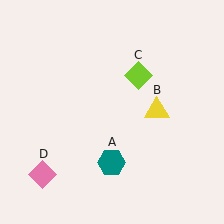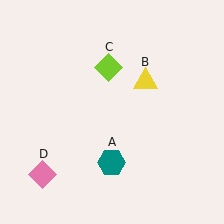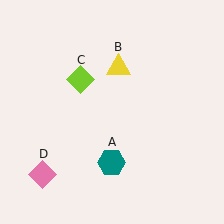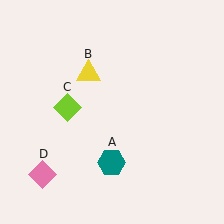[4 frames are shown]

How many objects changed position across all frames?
2 objects changed position: yellow triangle (object B), lime diamond (object C).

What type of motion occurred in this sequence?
The yellow triangle (object B), lime diamond (object C) rotated counterclockwise around the center of the scene.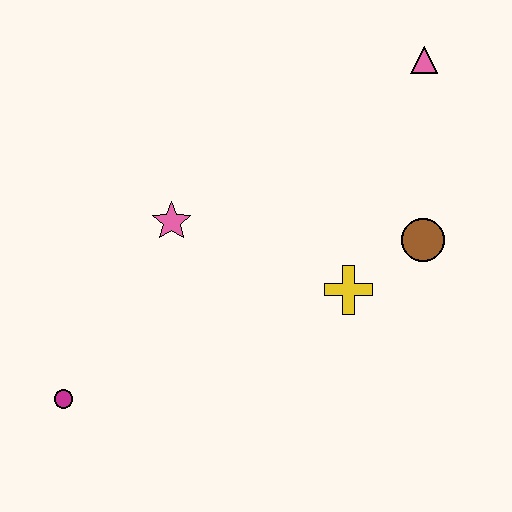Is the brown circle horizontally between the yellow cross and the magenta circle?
No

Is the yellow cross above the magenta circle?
Yes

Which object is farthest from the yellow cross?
The magenta circle is farthest from the yellow cross.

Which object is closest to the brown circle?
The yellow cross is closest to the brown circle.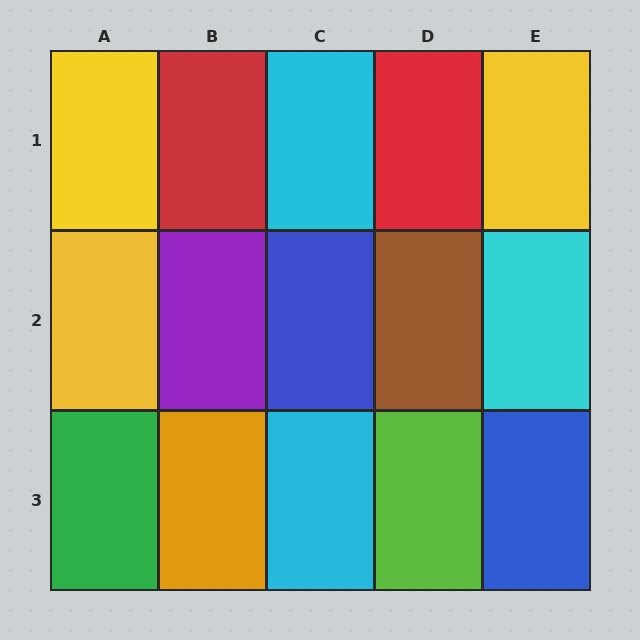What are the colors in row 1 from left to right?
Yellow, red, cyan, red, yellow.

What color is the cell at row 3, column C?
Cyan.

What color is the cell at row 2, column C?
Blue.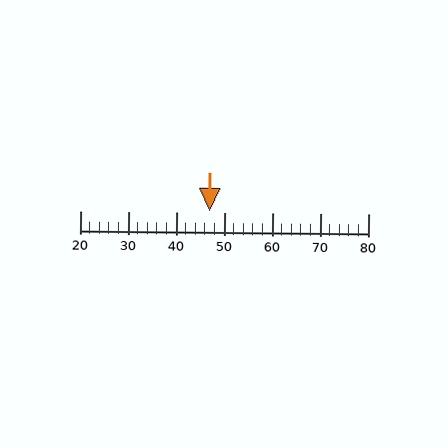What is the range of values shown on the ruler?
The ruler shows values from 20 to 80.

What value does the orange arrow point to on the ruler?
The orange arrow points to approximately 47.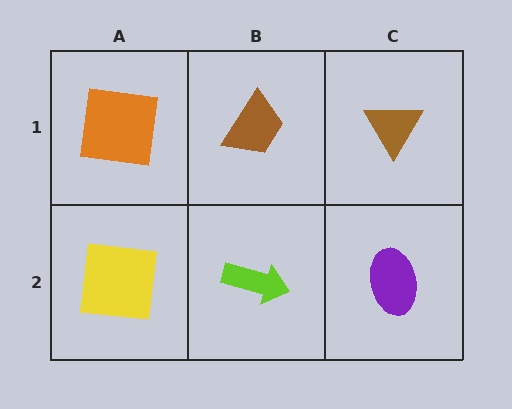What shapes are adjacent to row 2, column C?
A brown triangle (row 1, column C), a lime arrow (row 2, column B).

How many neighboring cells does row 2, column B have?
3.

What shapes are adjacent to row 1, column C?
A purple ellipse (row 2, column C), a brown trapezoid (row 1, column B).